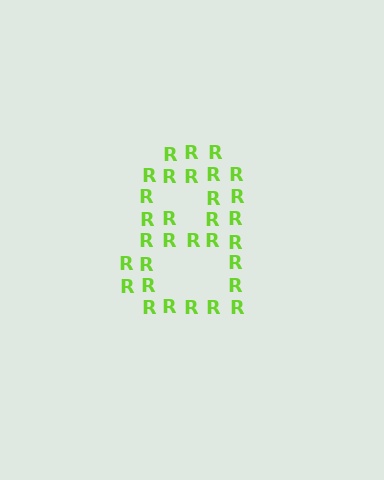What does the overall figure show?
The overall figure shows the digit 8.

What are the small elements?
The small elements are letter R's.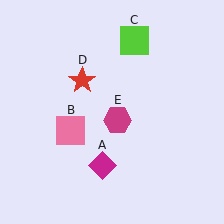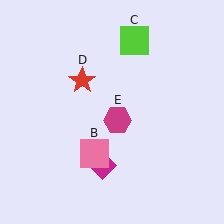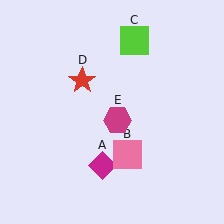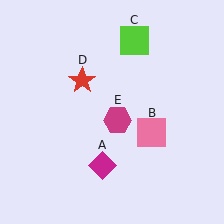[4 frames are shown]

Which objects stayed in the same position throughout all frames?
Magenta diamond (object A) and lime square (object C) and red star (object D) and magenta hexagon (object E) remained stationary.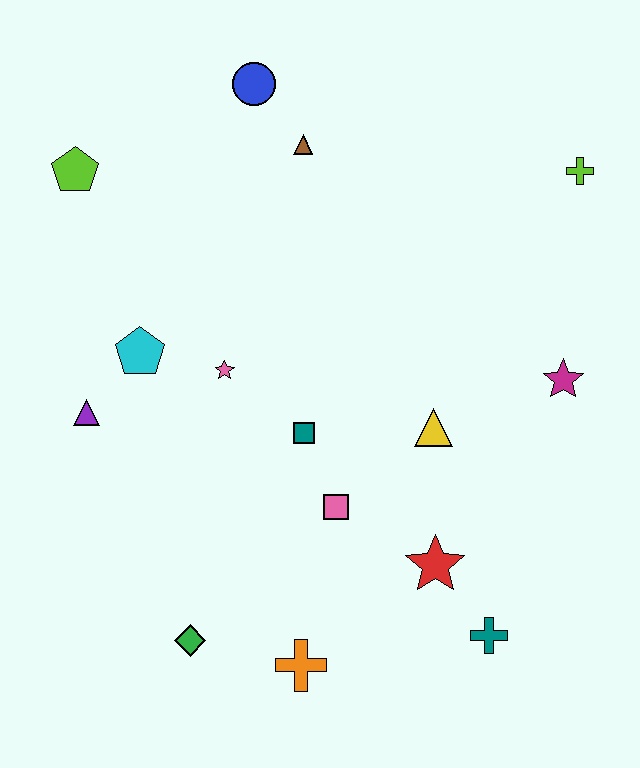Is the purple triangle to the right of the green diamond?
No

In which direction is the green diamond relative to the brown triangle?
The green diamond is below the brown triangle.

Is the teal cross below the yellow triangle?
Yes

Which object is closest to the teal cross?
The red star is closest to the teal cross.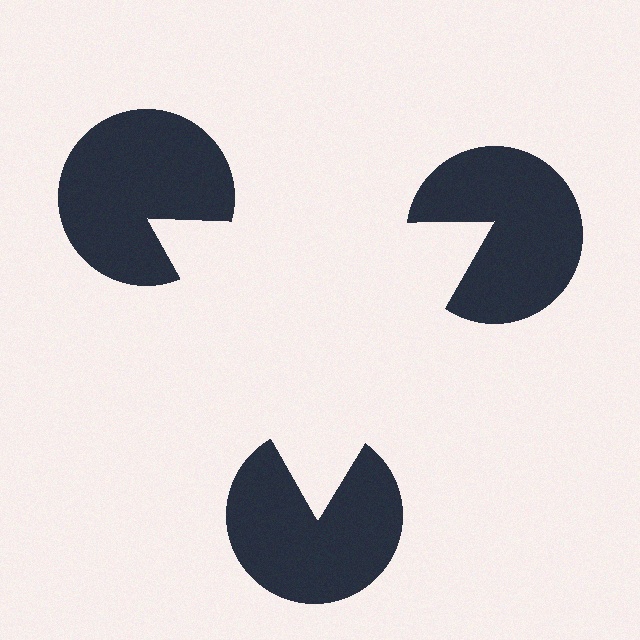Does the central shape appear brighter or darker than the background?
It typically appears slightly brighter than the background, even though no actual brightness change is drawn.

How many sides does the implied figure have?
3 sides.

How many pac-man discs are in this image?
There are 3 — one at each vertex of the illusory triangle.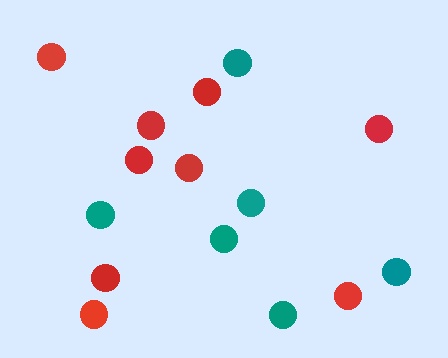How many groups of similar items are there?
There are 2 groups: one group of teal circles (6) and one group of red circles (9).